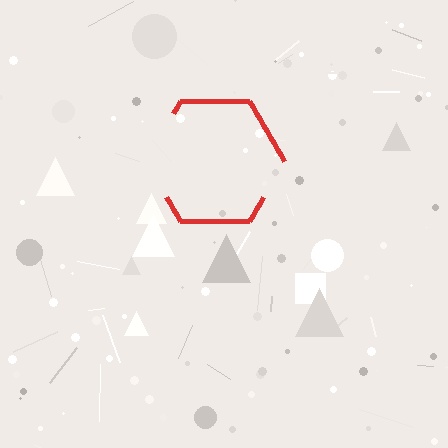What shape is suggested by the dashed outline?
The dashed outline suggests a hexagon.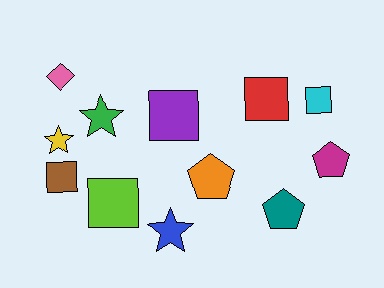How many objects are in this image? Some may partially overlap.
There are 12 objects.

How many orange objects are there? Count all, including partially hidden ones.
There is 1 orange object.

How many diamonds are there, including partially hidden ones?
There is 1 diamond.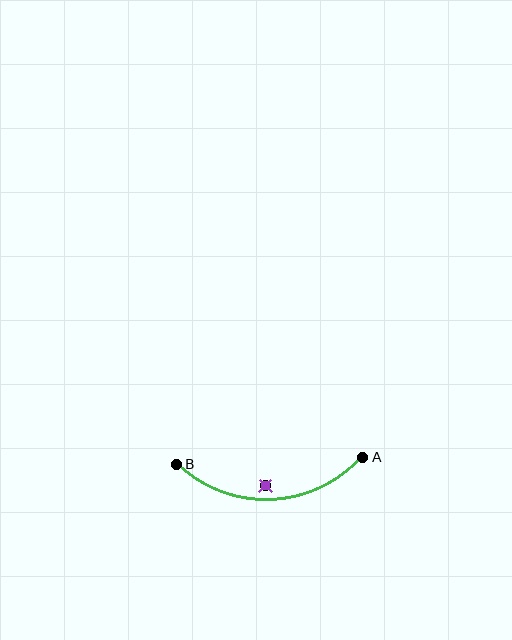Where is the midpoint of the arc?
The arc midpoint is the point on the curve farthest from the straight line joining A and B. It sits below that line.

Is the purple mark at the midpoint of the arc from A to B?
No — the purple mark does not lie on the arc at all. It sits slightly inside the curve.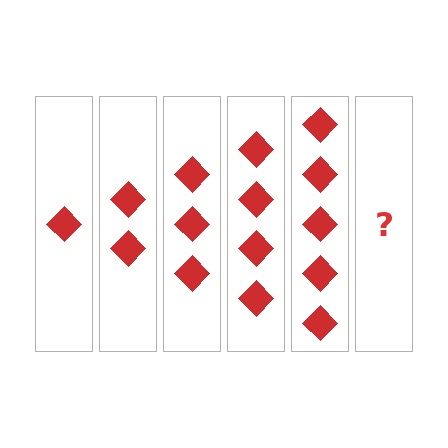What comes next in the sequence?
The next element should be 6 diamonds.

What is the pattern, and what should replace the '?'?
The pattern is that each step adds one more diamond. The '?' should be 6 diamonds.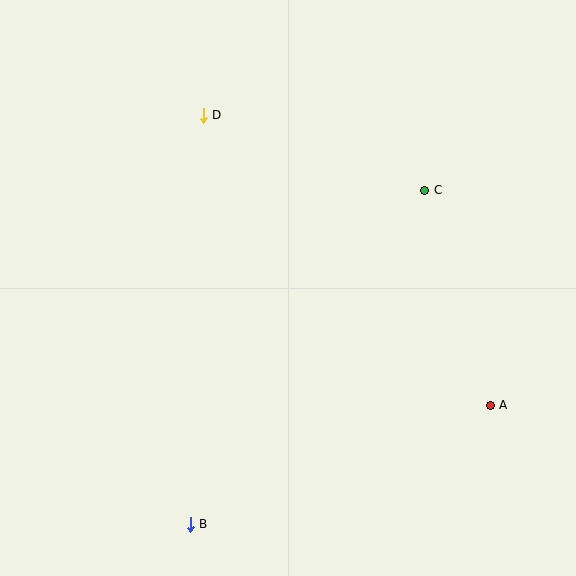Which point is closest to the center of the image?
Point C at (425, 190) is closest to the center.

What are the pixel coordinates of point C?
Point C is at (425, 190).